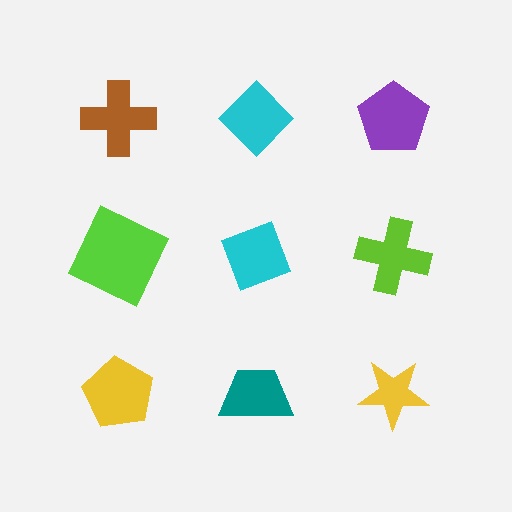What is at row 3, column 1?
A yellow pentagon.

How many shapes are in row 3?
3 shapes.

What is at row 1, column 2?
A cyan diamond.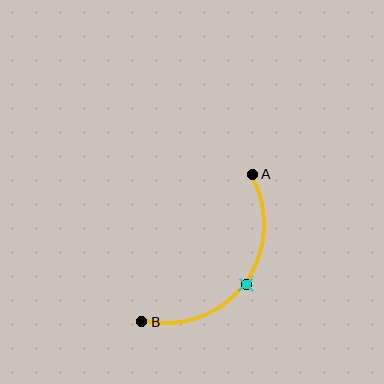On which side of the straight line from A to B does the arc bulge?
The arc bulges below and to the right of the straight line connecting A and B.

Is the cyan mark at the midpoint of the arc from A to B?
Yes. The cyan mark lies on the arc at equal arc-length from both A and B — it is the arc midpoint.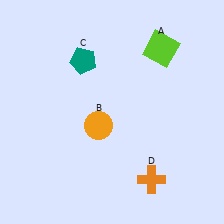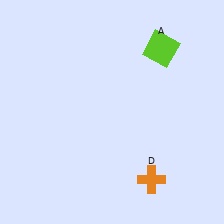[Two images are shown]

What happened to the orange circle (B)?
The orange circle (B) was removed in Image 2. It was in the bottom-left area of Image 1.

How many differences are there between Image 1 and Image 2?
There are 2 differences between the two images.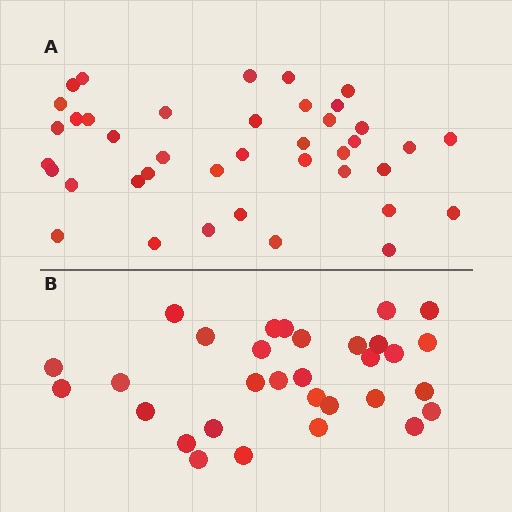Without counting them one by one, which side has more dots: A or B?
Region A (the top region) has more dots.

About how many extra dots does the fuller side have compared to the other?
Region A has roughly 8 or so more dots than region B.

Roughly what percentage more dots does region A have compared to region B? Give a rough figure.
About 30% more.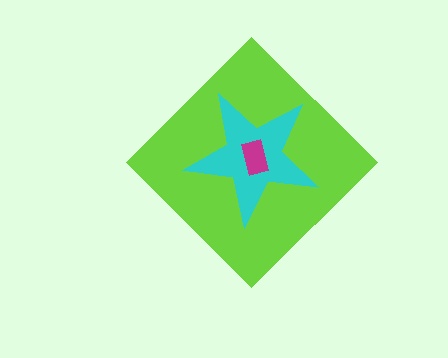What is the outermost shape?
The lime diamond.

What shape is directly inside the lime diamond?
The cyan star.